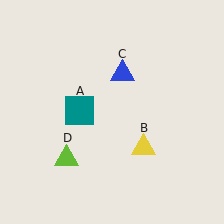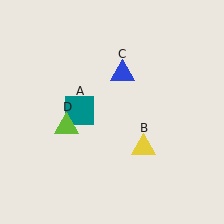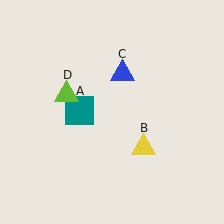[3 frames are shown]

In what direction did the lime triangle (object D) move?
The lime triangle (object D) moved up.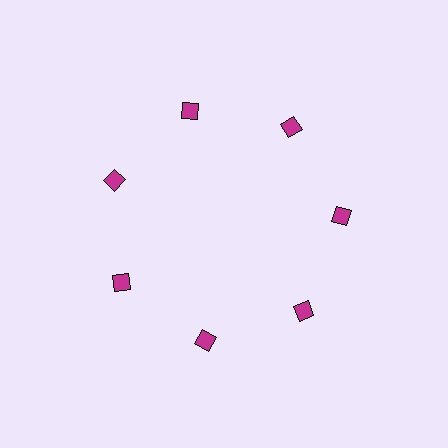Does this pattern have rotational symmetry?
Yes, this pattern has 7-fold rotational symmetry. It looks the same after rotating 51 degrees around the center.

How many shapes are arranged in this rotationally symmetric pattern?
There are 7 shapes, arranged in 7 groups of 1.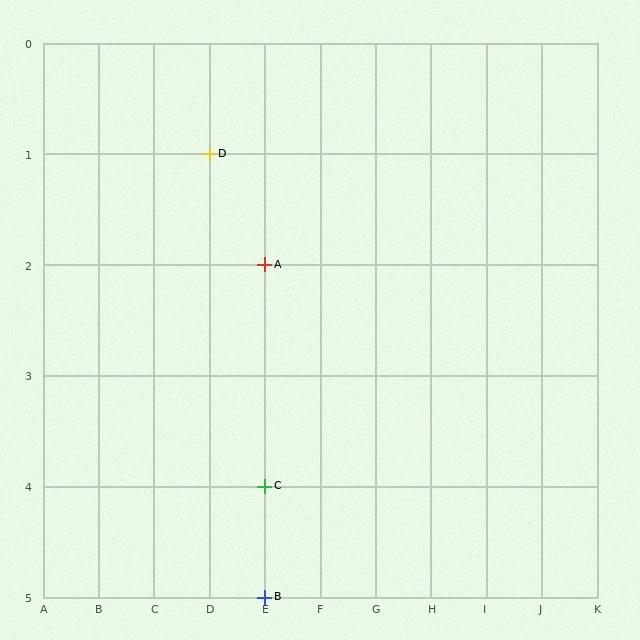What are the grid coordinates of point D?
Point D is at grid coordinates (D, 1).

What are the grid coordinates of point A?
Point A is at grid coordinates (E, 2).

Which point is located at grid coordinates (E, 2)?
Point A is at (E, 2).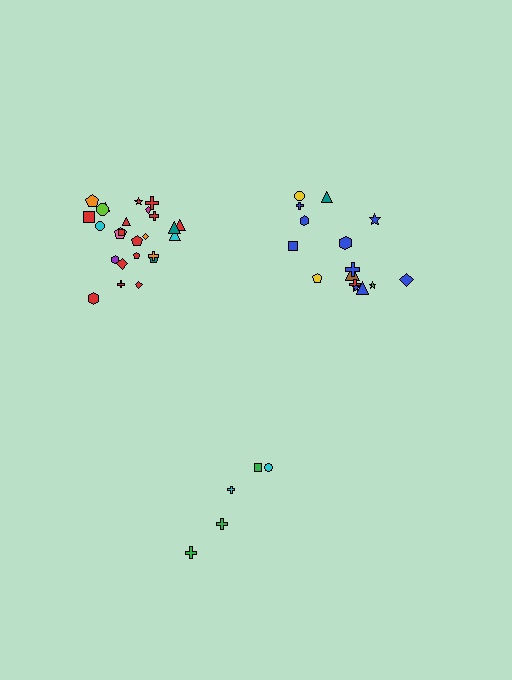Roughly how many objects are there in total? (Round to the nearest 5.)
Roughly 45 objects in total.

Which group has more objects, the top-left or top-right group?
The top-left group.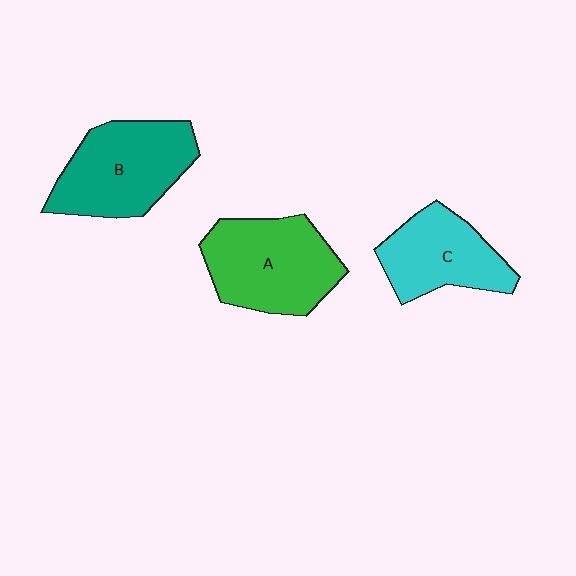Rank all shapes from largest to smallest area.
From largest to smallest: A (green), B (teal), C (cyan).